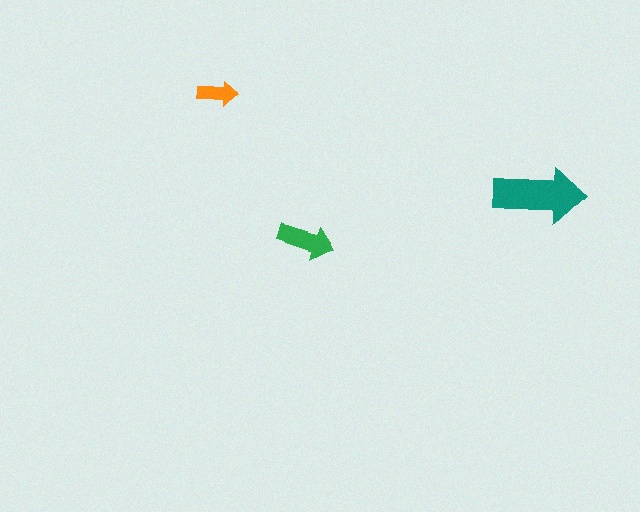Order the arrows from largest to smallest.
the teal one, the green one, the orange one.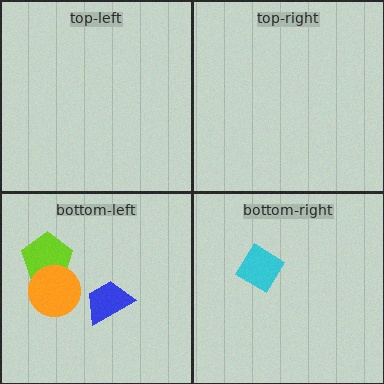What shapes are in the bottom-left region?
The lime pentagon, the orange circle, the blue trapezoid.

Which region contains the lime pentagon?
The bottom-left region.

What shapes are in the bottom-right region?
The cyan diamond.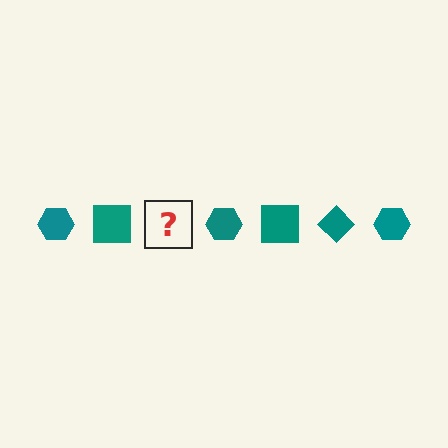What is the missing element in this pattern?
The missing element is a teal diamond.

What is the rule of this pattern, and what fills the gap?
The rule is that the pattern cycles through hexagon, square, diamond shapes in teal. The gap should be filled with a teal diamond.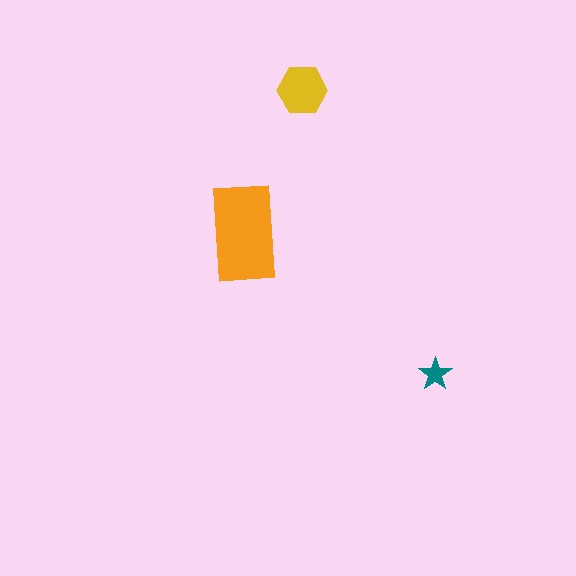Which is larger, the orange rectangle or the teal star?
The orange rectangle.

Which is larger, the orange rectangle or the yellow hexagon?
The orange rectangle.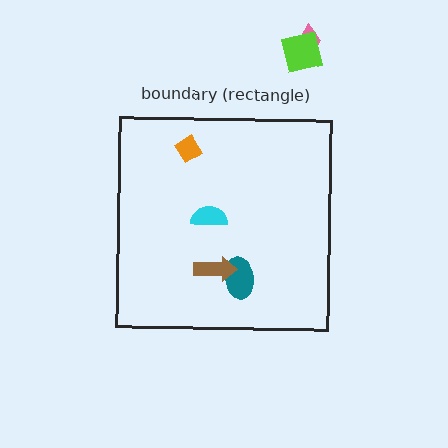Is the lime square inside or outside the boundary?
Outside.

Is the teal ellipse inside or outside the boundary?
Inside.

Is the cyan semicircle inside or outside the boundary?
Inside.